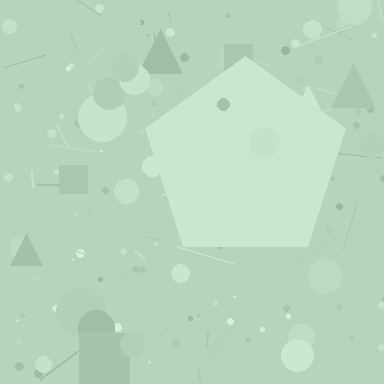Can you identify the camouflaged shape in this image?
The camouflaged shape is a pentagon.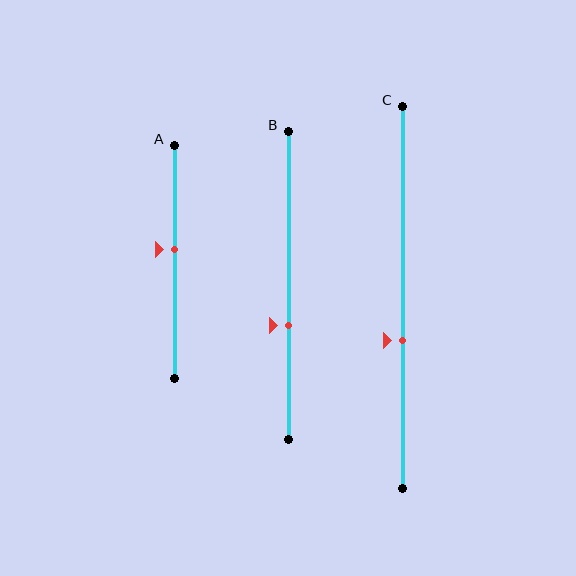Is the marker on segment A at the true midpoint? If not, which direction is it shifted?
No, the marker on segment A is shifted upward by about 5% of the segment length.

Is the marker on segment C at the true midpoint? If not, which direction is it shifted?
No, the marker on segment C is shifted downward by about 11% of the segment length.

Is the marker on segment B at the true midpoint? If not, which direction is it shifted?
No, the marker on segment B is shifted downward by about 13% of the segment length.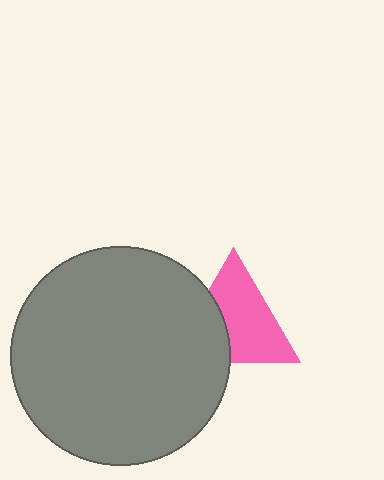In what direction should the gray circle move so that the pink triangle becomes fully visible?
The gray circle should move left. That is the shortest direction to clear the overlap and leave the pink triangle fully visible.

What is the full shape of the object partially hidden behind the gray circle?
The partially hidden object is a pink triangle.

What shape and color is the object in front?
The object in front is a gray circle.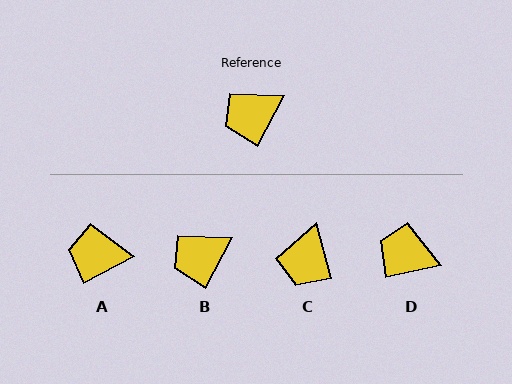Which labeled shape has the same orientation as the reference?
B.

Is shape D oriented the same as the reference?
No, it is off by about 50 degrees.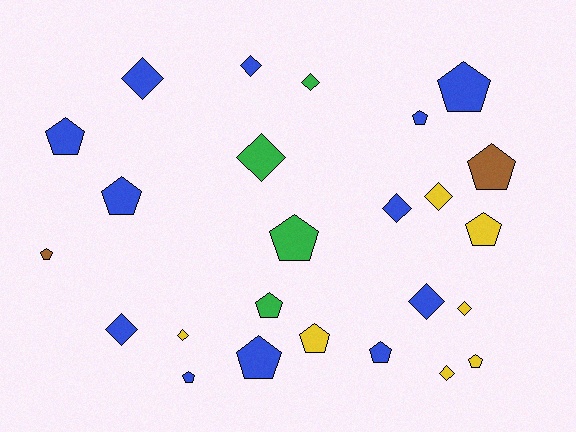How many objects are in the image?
There are 25 objects.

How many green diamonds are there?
There are 2 green diamonds.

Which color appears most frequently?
Blue, with 12 objects.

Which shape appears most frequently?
Pentagon, with 14 objects.